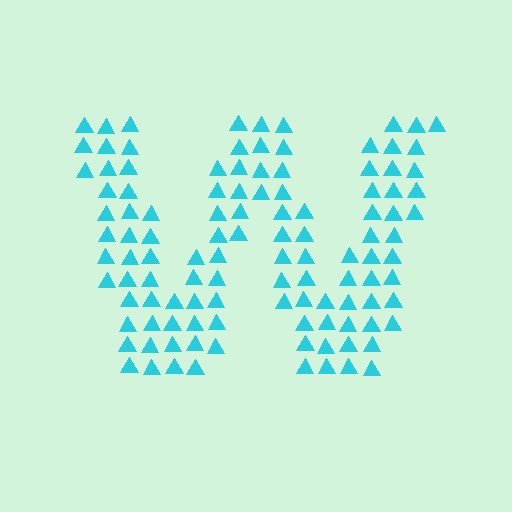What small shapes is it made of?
It is made of small triangles.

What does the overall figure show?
The overall figure shows the letter W.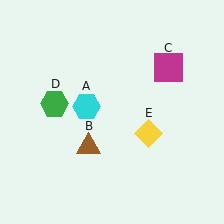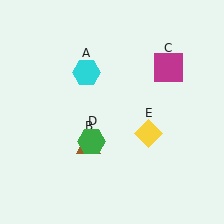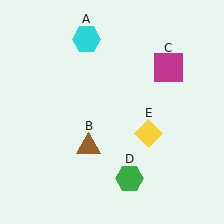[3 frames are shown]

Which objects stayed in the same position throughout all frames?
Brown triangle (object B) and magenta square (object C) and yellow diamond (object E) remained stationary.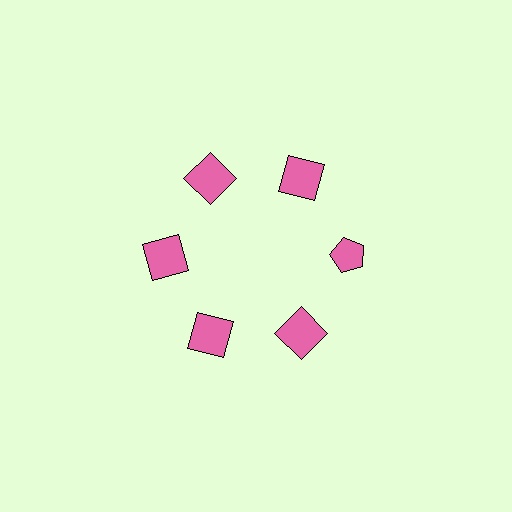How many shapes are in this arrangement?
There are 6 shapes arranged in a ring pattern.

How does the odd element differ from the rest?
It has a different shape: pentagon instead of square.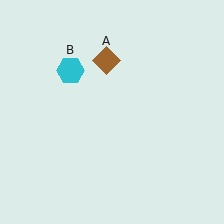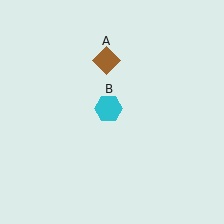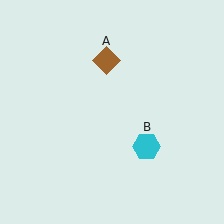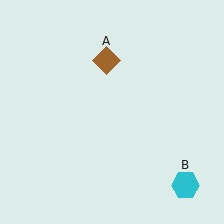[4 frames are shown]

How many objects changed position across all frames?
1 object changed position: cyan hexagon (object B).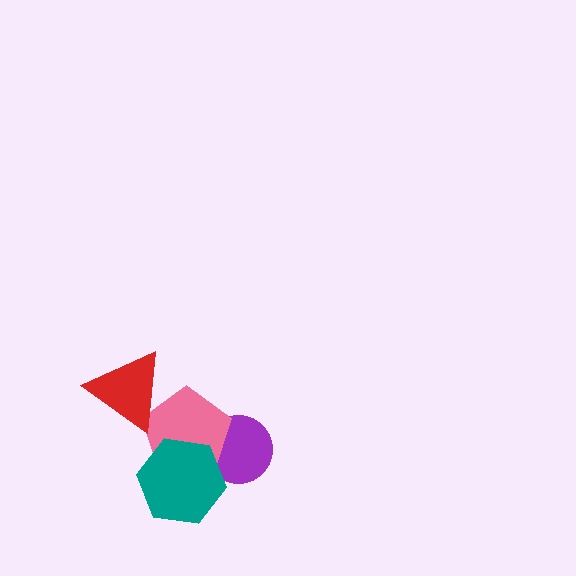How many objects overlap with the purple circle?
2 objects overlap with the purple circle.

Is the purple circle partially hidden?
Yes, it is partially covered by another shape.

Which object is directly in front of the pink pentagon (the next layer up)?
The red triangle is directly in front of the pink pentagon.